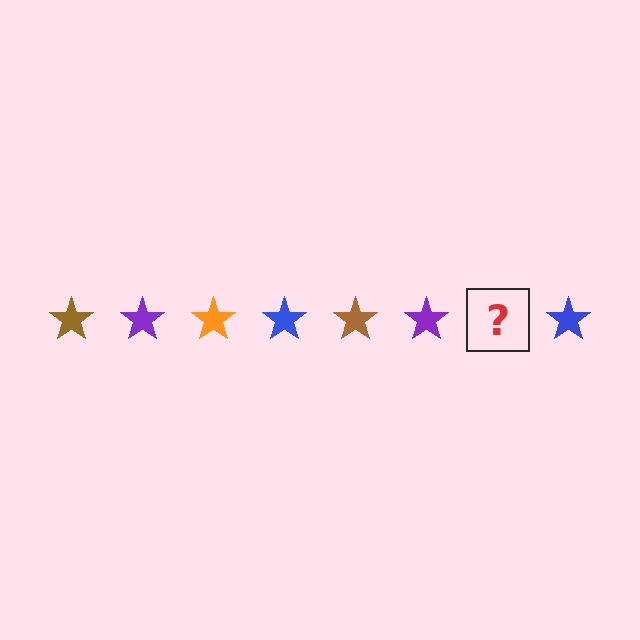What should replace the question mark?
The question mark should be replaced with an orange star.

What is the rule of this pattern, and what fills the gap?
The rule is that the pattern cycles through brown, purple, orange, blue stars. The gap should be filled with an orange star.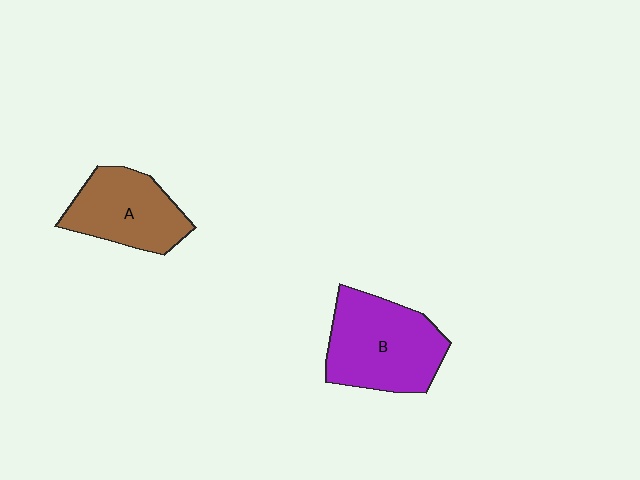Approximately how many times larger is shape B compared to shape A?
Approximately 1.3 times.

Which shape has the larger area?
Shape B (purple).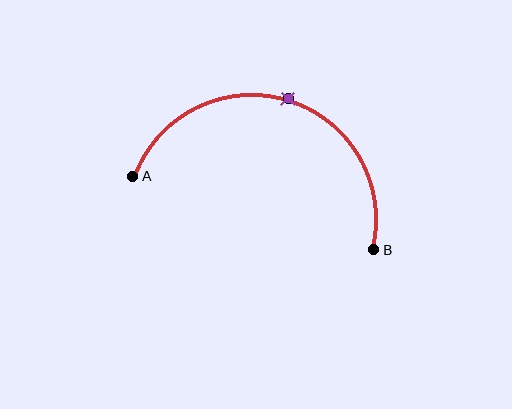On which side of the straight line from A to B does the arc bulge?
The arc bulges above the straight line connecting A and B.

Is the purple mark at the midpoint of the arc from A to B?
Yes. The purple mark lies on the arc at equal arc-length from both A and B — it is the arc midpoint.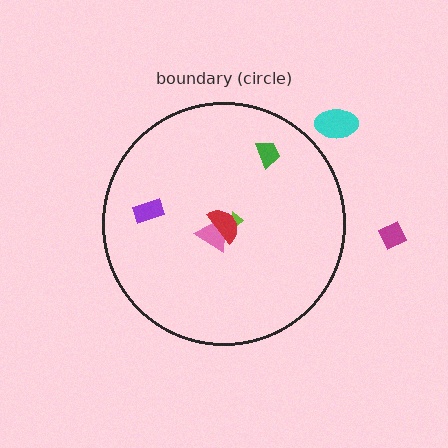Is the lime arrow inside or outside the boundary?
Inside.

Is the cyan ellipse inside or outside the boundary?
Outside.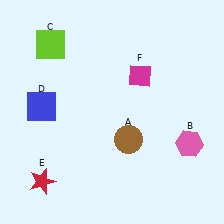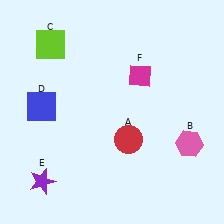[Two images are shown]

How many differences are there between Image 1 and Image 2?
There are 2 differences between the two images.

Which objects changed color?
A changed from brown to red. E changed from red to purple.